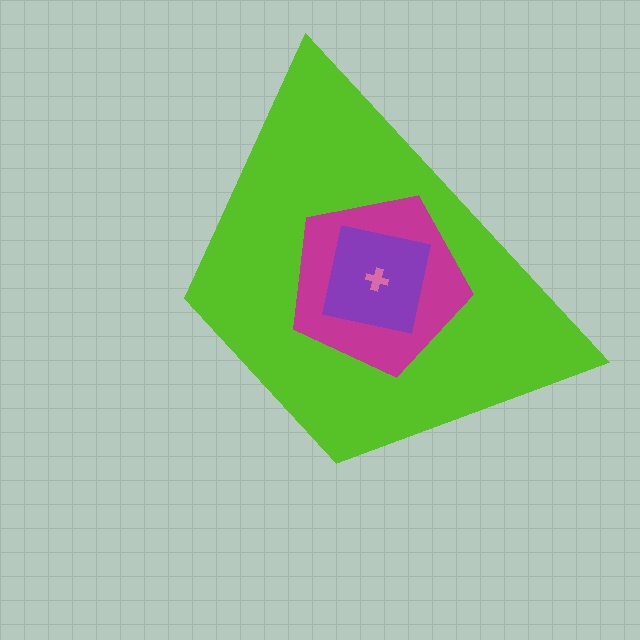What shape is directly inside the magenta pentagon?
The purple square.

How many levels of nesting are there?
4.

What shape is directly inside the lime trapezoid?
The magenta pentagon.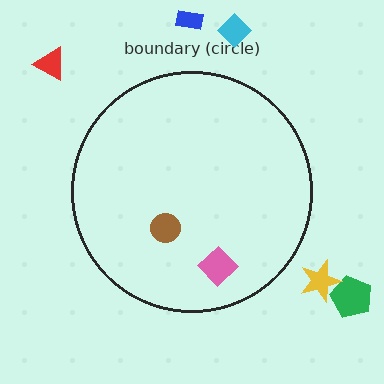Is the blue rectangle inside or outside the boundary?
Outside.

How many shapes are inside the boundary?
2 inside, 5 outside.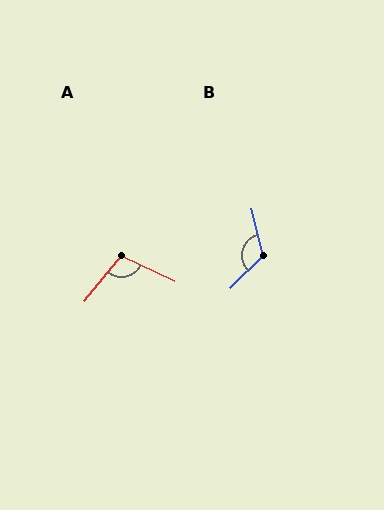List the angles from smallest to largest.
A (103°), B (121°).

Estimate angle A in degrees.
Approximately 103 degrees.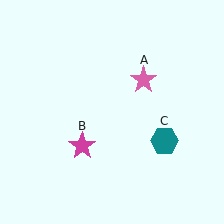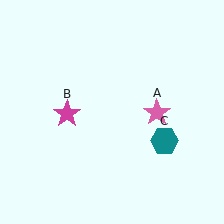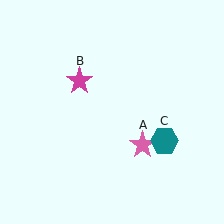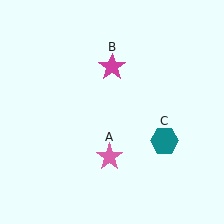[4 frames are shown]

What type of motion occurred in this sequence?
The pink star (object A), magenta star (object B) rotated clockwise around the center of the scene.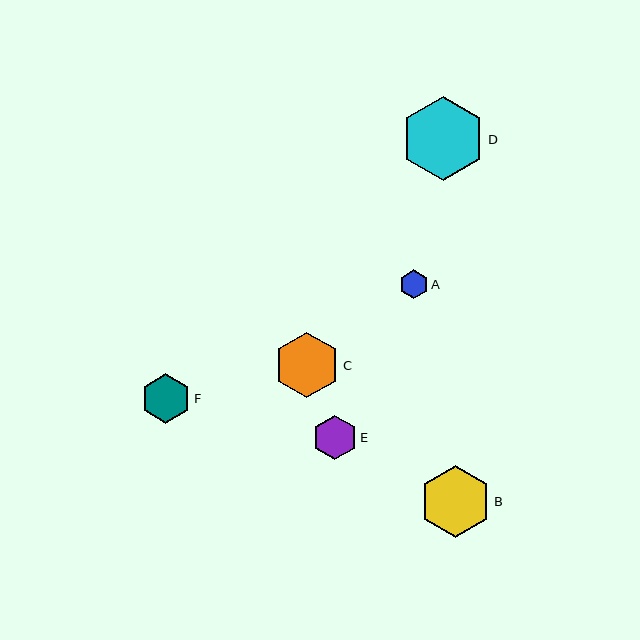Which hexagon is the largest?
Hexagon D is the largest with a size of approximately 84 pixels.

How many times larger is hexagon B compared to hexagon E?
Hexagon B is approximately 1.6 times the size of hexagon E.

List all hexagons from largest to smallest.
From largest to smallest: D, B, C, F, E, A.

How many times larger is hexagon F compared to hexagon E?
Hexagon F is approximately 1.1 times the size of hexagon E.